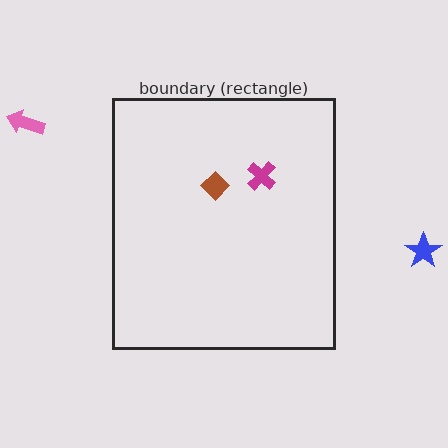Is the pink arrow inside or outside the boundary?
Outside.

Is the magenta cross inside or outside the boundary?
Inside.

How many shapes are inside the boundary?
2 inside, 2 outside.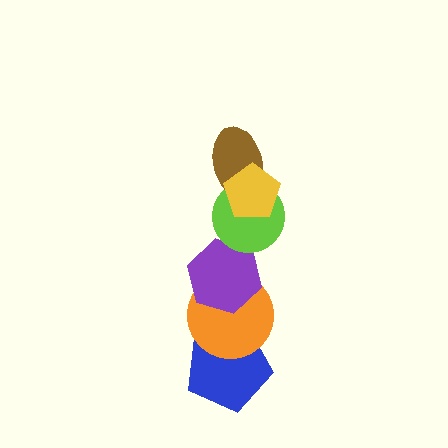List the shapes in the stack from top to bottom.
From top to bottom: the yellow pentagon, the brown ellipse, the lime circle, the purple hexagon, the orange circle, the blue pentagon.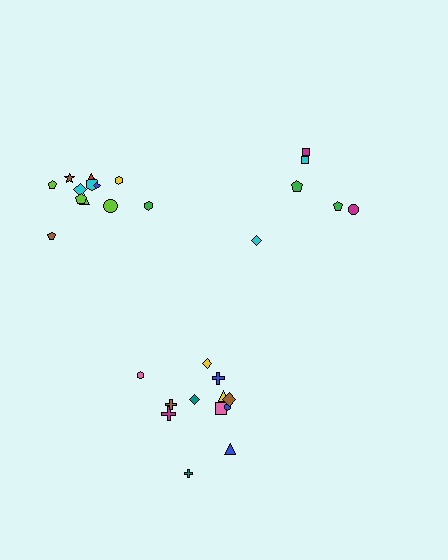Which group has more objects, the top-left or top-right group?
The top-left group.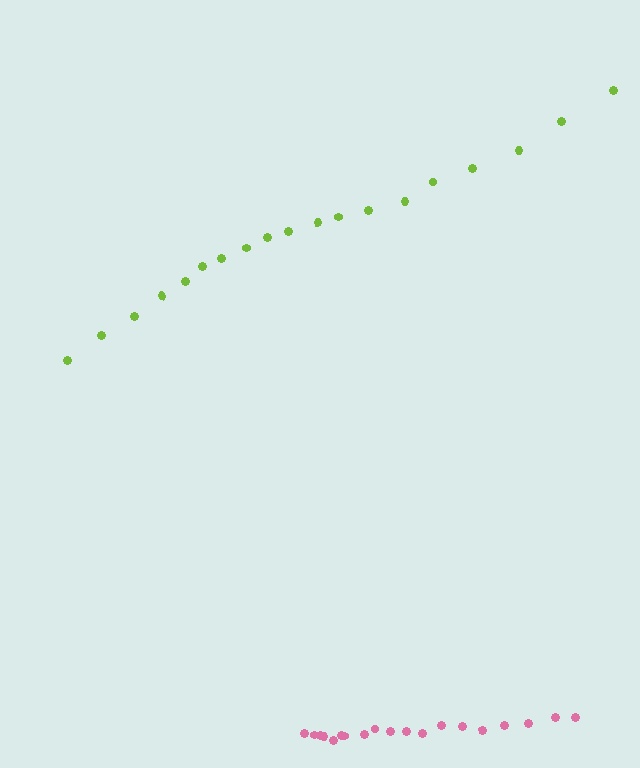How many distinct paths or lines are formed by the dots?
There are 2 distinct paths.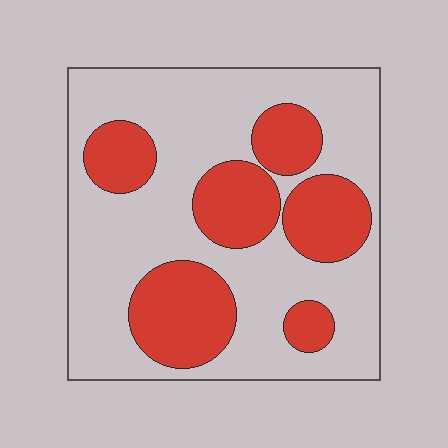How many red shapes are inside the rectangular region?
6.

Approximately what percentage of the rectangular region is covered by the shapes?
Approximately 35%.